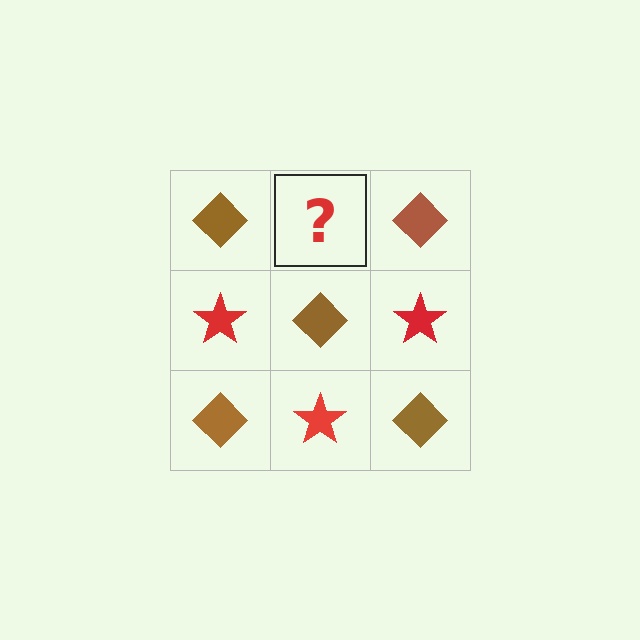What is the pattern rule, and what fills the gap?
The rule is that it alternates brown diamond and red star in a checkerboard pattern. The gap should be filled with a red star.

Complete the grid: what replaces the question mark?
The question mark should be replaced with a red star.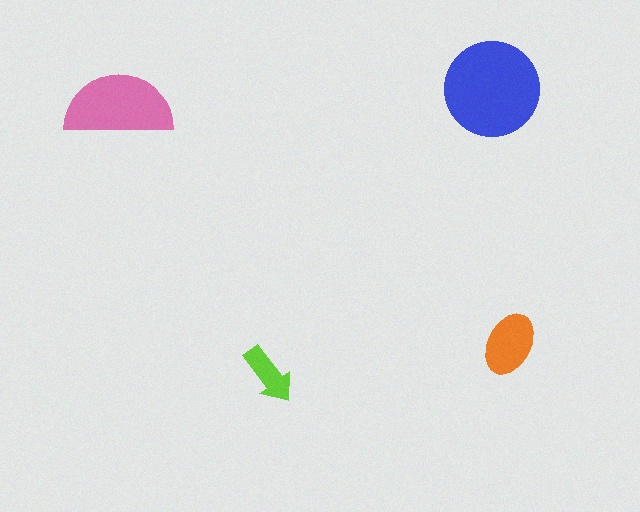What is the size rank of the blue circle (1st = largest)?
1st.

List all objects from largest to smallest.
The blue circle, the pink semicircle, the orange ellipse, the lime arrow.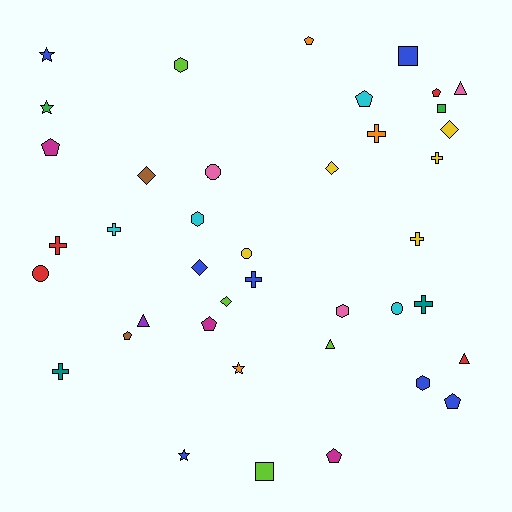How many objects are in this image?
There are 40 objects.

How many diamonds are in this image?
There are 5 diamonds.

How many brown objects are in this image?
There are 2 brown objects.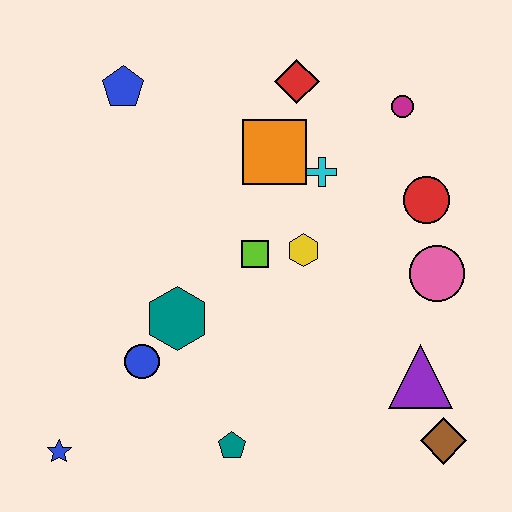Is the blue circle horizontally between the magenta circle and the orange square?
No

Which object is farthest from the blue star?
The magenta circle is farthest from the blue star.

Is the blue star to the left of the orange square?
Yes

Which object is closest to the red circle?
The pink circle is closest to the red circle.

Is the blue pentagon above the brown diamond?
Yes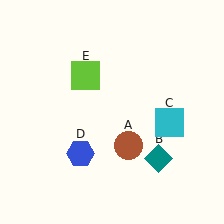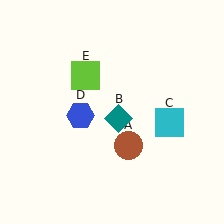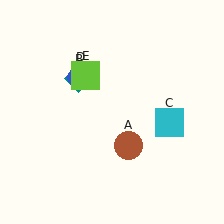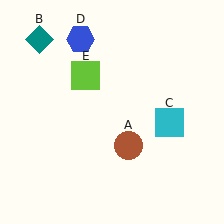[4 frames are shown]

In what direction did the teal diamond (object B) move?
The teal diamond (object B) moved up and to the left.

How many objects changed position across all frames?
2 objects changed position: teal diamond (object B), blue hexagon (object D).